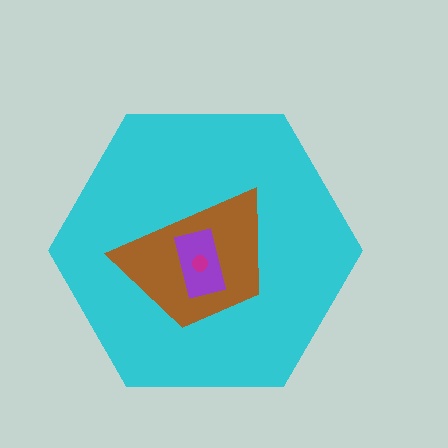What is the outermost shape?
The cyan hexagon.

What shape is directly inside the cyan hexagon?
The brown trapezoid.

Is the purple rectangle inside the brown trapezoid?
Yes.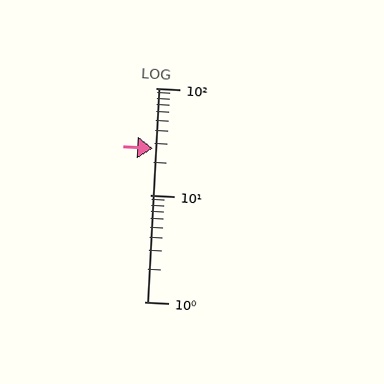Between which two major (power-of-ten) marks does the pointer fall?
The pointer is between 10 and 100.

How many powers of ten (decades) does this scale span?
The scale spans 2 decades, from 1 to 100.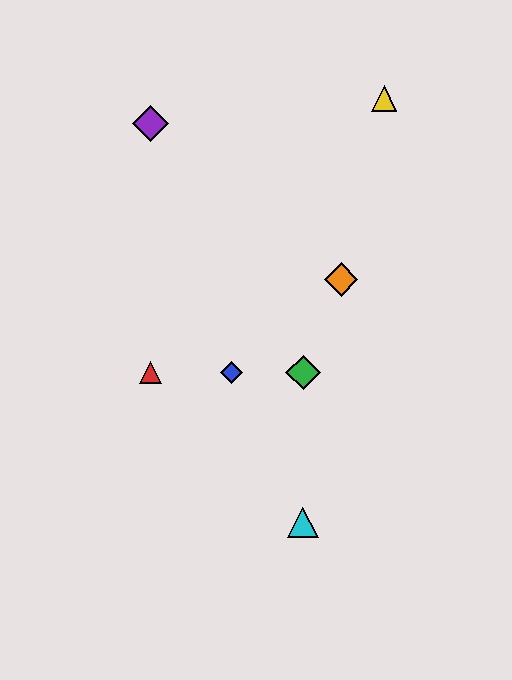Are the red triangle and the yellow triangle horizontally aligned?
No, the red triangle is at y≈373 and the yellow triangle is at y≈98.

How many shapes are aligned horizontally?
3 shapes (the red triangle, the blue diamond, the green diamond) are aligned horizontally.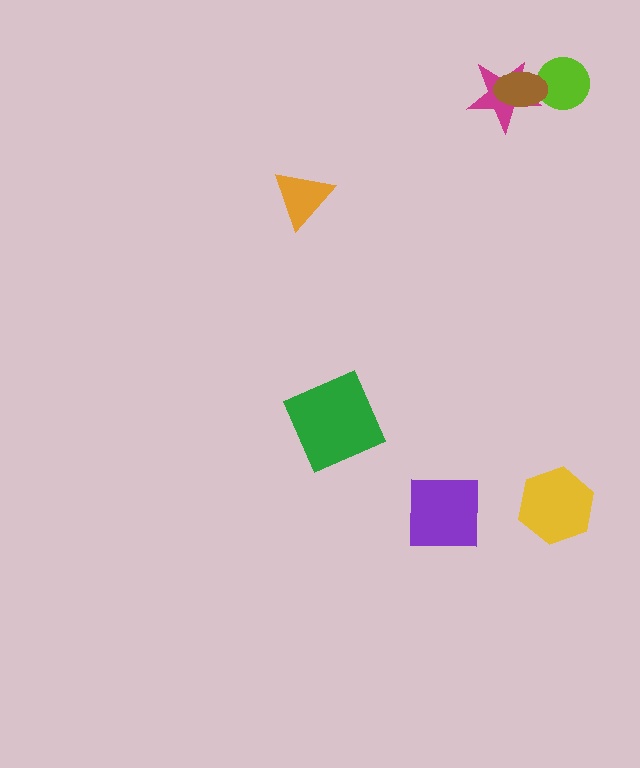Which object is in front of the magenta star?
The brown ellipse is in front of the magenta star.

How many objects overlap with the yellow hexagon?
0 objects overlap with the yellow hexagon.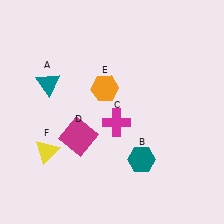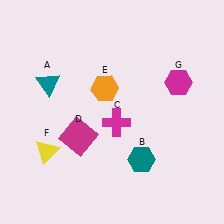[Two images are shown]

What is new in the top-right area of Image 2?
A magenta hexagon (G) was added in the top-right area of Image 2.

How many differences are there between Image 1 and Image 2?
There is 1 difference between the two images.